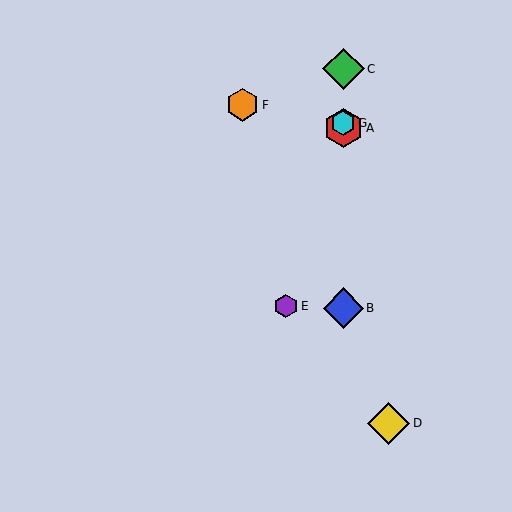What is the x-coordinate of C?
Object C is at x≈343.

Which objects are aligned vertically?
Objects A, B, C, G are aligned vertically.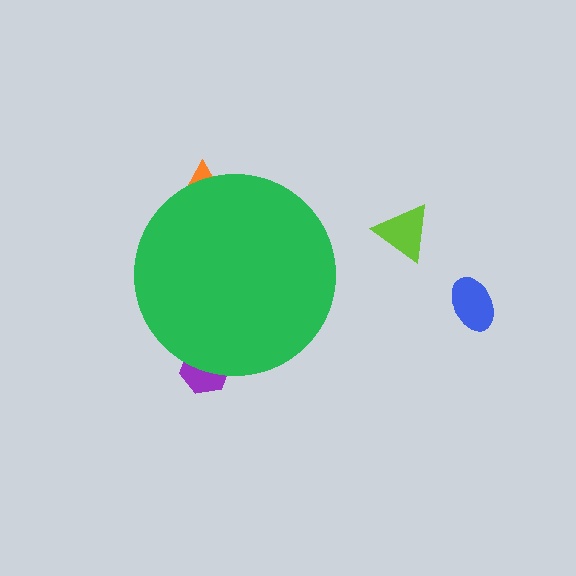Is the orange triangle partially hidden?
Yes, the orange triangle is partially hidden behind the green circle.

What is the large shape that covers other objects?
A green circle.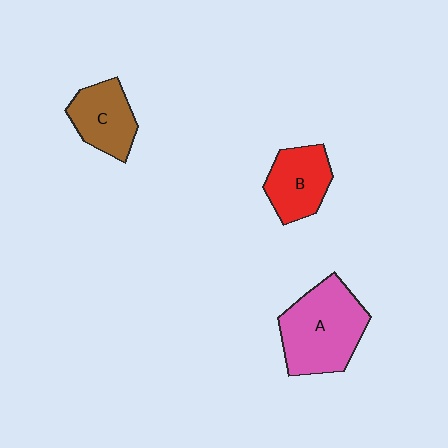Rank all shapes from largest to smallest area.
From largest to smallest: A (pink), B (red), C (brown).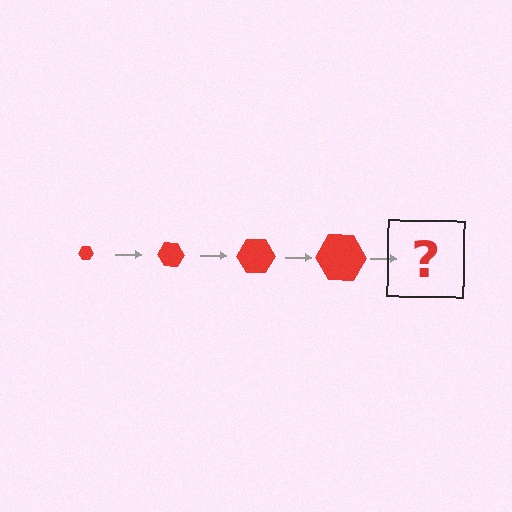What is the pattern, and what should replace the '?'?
The pattern is that the hexagon gets progressively larger each step. The '?' should be a red hexagon, larger than the previous one.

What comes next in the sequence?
The next element should be a red hexagon, larger than the previous one.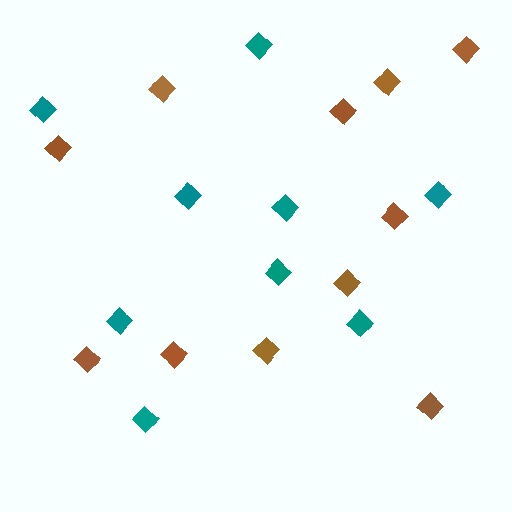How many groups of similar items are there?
There are 2 groups: one group of teal diamonds (9) and one group of brown diamonds (11).